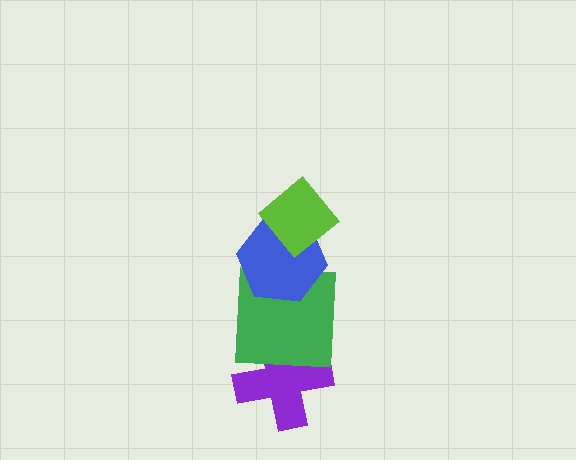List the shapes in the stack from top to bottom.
From top to bottom: the lime diamond, the blue hexagon, the green square, the purple cross.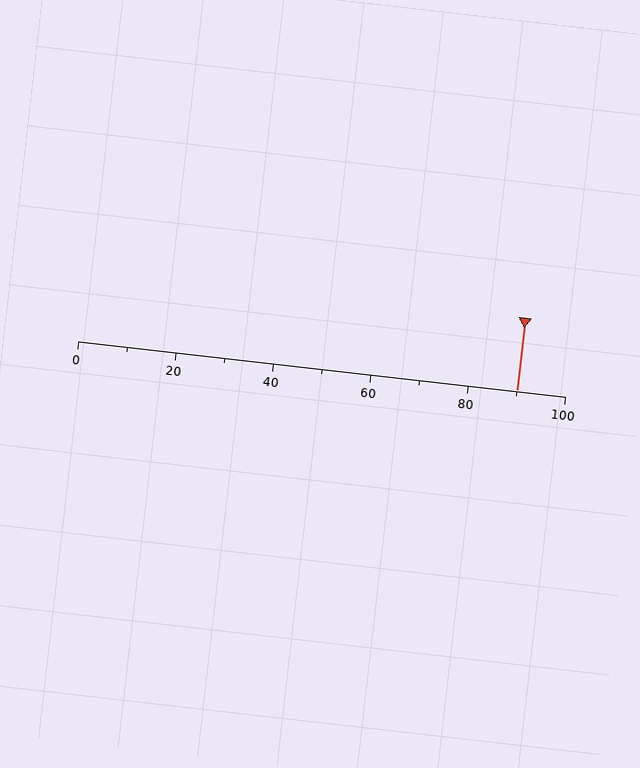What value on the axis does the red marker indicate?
The marker indicates approximately 90.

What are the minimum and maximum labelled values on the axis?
The axis runs from 0 to 100.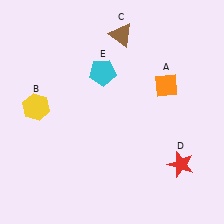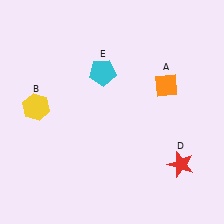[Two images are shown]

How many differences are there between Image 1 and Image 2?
There is 1 difference between the two images.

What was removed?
The brown triangle (C) was removed in Image 2.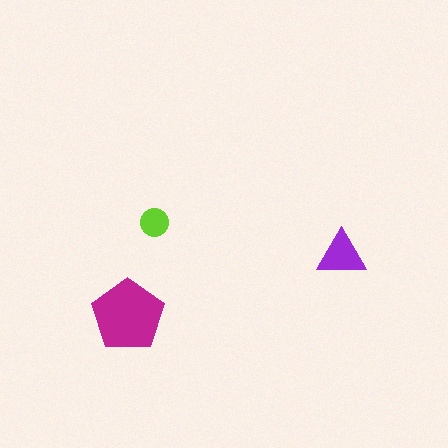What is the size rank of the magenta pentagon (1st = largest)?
1st.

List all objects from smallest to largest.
The lime circle, the purple triangle, the magenta pentagon.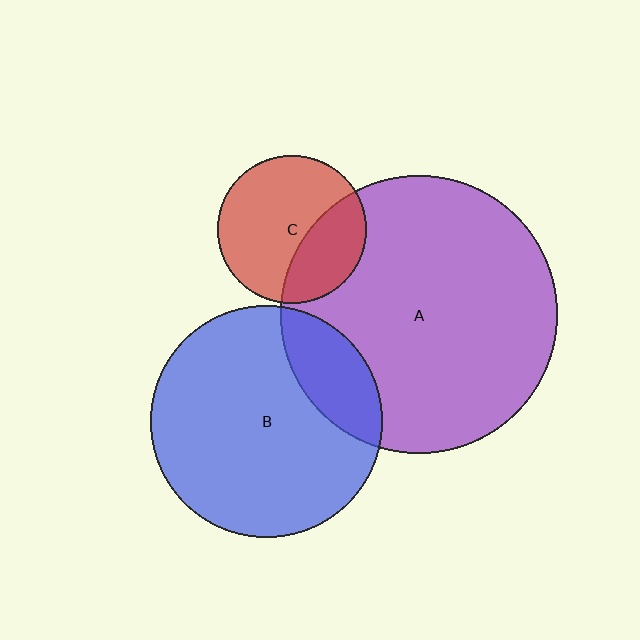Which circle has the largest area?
Circle A (purple).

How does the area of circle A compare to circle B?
Approximately 1.4 times.